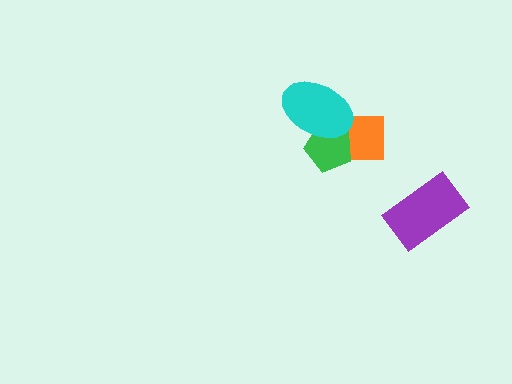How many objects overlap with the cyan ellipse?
2 objects overlap with the cyan ellipse.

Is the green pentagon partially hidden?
Yes, it is partially covered by another shape.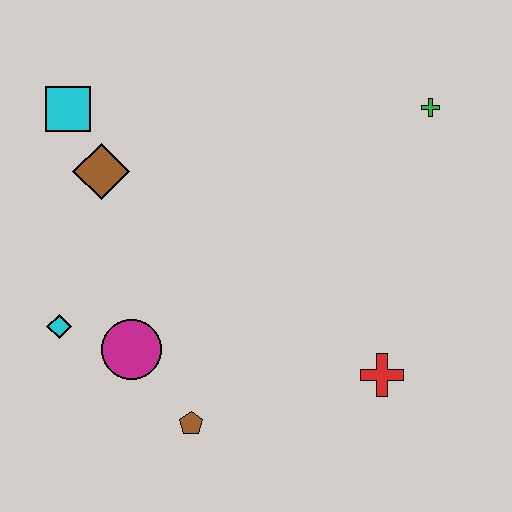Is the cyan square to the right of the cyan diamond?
Yes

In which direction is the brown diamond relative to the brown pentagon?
The brown diamond is above the brown pentagon.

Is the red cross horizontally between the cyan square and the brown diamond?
No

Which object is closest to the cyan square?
The brown diamond is closest to the cyan square.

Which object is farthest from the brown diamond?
The red cross is farthest from the brown diamond.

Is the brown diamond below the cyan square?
Yes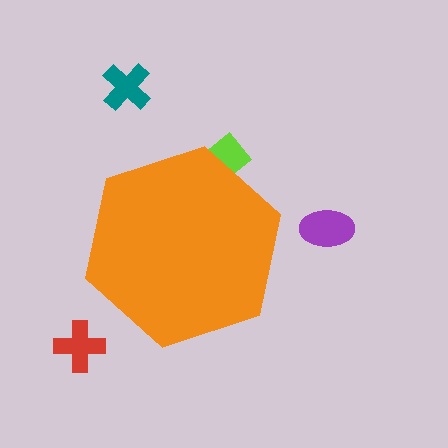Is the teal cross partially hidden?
No, the teal cross is fully visible.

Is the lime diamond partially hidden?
Yes, the lime diamond is partially hidden behind the orange hexagon.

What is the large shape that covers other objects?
An orange hexagon.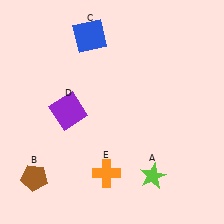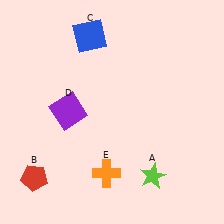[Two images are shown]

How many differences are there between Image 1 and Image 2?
There is 1 difference between the two images.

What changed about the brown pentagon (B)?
In Image 1, B is brown. In Image 2, it changed to red.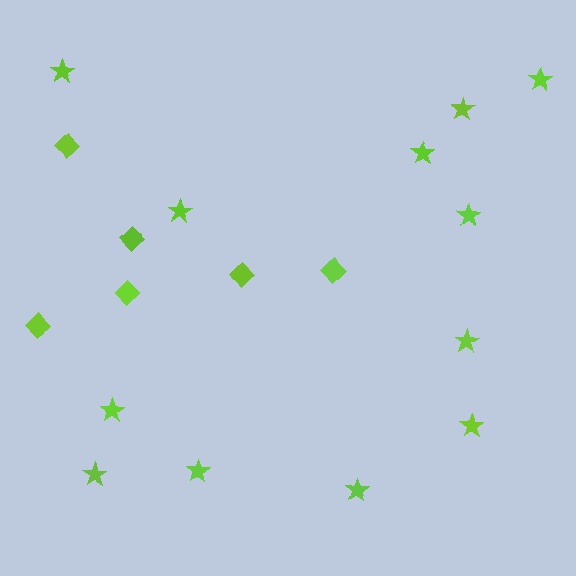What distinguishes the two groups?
There are 2 groups: one group of diamonds (6) and one group of stars (12).